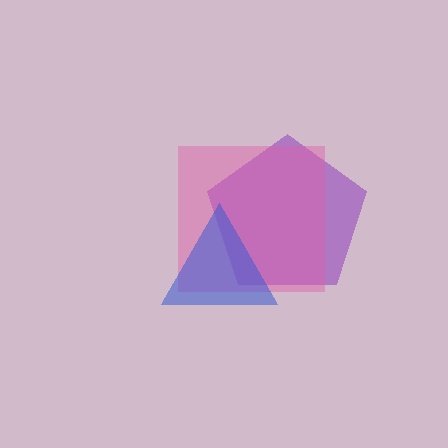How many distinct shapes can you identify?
There are 3 distinct shapes: a purple pentagon, a pink square, a blue triangle.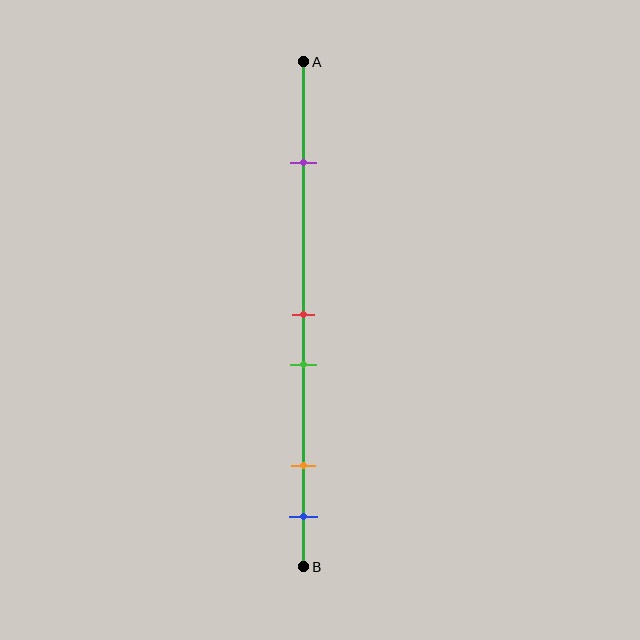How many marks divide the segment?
There are 5 marks dividing the segment.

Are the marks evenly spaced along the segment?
No, the marks are not evenly spaced.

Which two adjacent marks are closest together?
The red and green marks are the closest adjacent pair.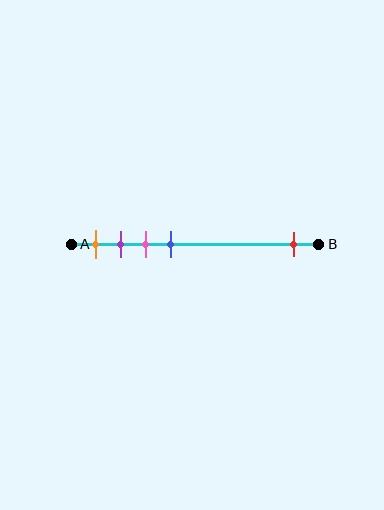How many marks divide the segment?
There are 5 marks dividing the segment.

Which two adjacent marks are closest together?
The purple and pink marks are the closest adjacent pair.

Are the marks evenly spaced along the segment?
No, the marks are not evenly spaced.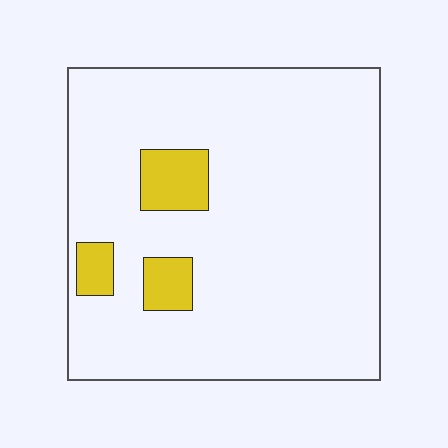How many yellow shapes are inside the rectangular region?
3.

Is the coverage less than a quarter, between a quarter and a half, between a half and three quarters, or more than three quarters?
Less than a quarter.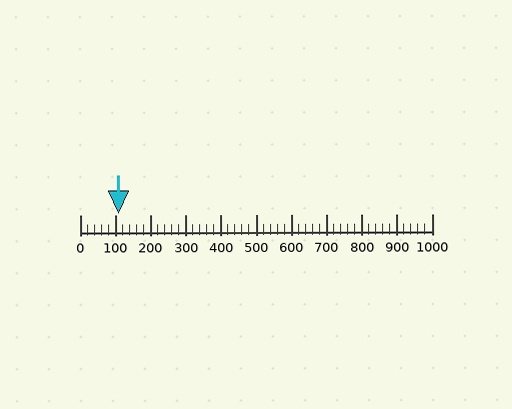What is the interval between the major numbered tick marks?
The major tick marks are spaced 100 units apart.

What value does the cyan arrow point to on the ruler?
The cyan arrow points to approximately 110.